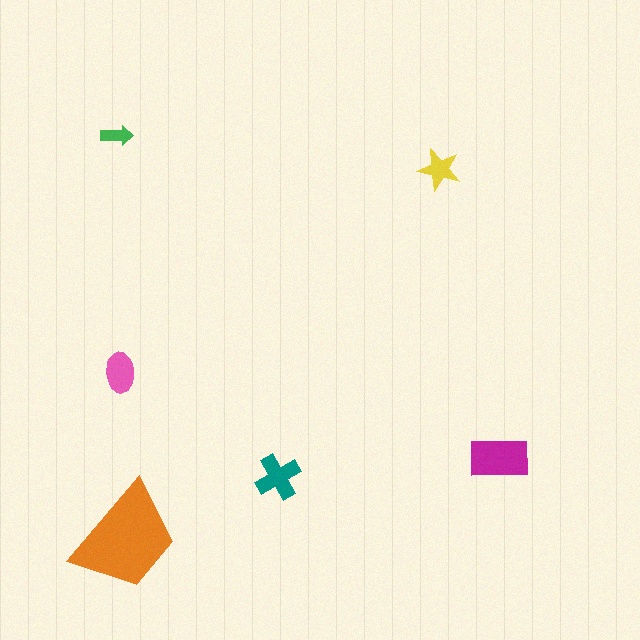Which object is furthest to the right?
The magenta rectangle is rightmost.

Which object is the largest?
The orange trapezoid.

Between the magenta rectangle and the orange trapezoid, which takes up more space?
The orange trapezoid.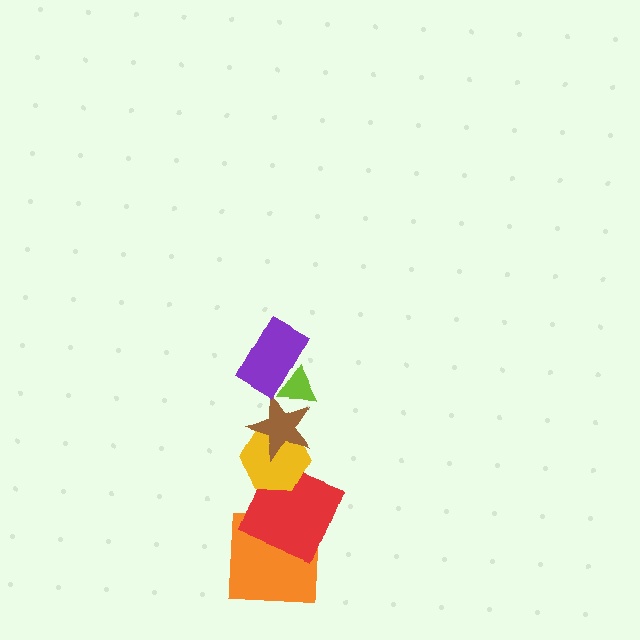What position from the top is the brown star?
The brown star is 3rd from the top.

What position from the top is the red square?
The red square is 5th from the top.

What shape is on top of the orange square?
The red square is on top of the orange square.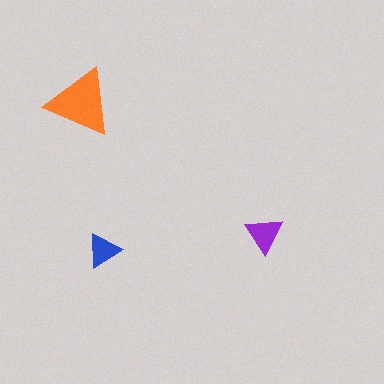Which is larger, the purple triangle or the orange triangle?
The orange one.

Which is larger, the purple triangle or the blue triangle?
The purple one.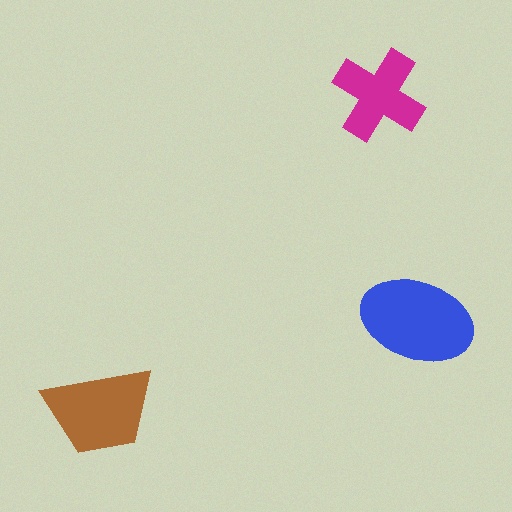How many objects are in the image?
There are 3 objects in the image.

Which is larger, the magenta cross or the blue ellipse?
The blue ellipse.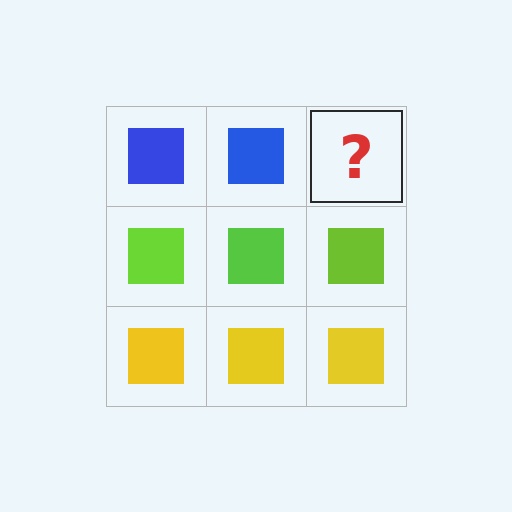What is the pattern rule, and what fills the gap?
The rule is that each row has a consistent color. The gap should be filled with a blue square.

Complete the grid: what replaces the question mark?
The question mark should be replaced with a blue square.